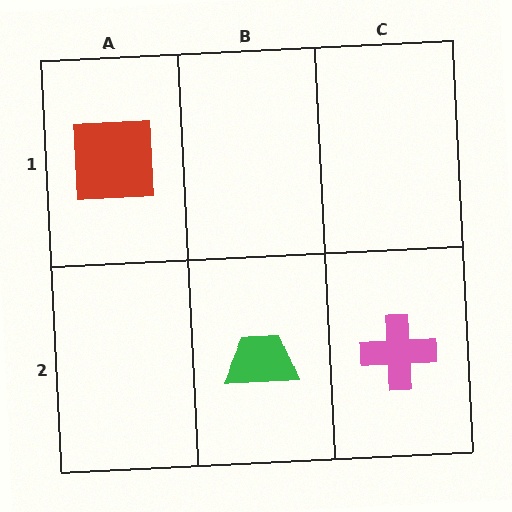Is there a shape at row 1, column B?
No, that cell is empty.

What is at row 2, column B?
A green trapezoid.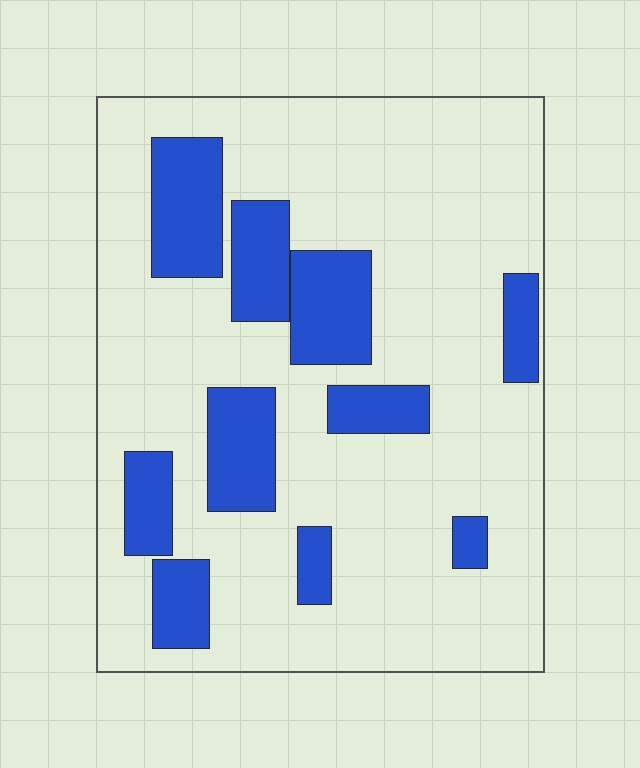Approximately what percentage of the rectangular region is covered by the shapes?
Approximately 25%.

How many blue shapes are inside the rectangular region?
10.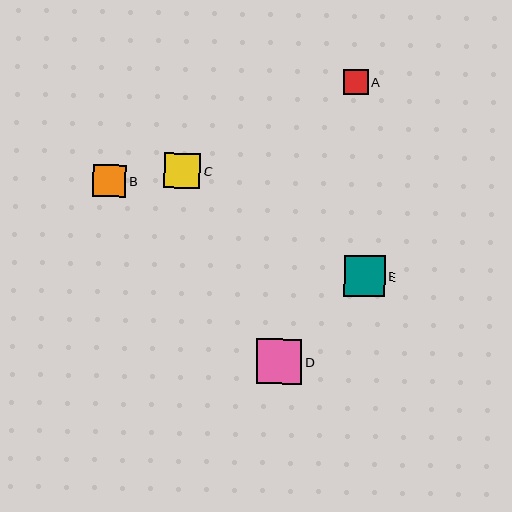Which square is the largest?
Square D is the largest with a size of approximately 45 pixels.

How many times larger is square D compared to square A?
Square D is approximately 1.8 times the size of square A.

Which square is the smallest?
Square A is the smallest with a size of approximately 25 pixels.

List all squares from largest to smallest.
From largest to smallest: D, E, C, B, A.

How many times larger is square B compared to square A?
Square B is approximately 1.3 times the size of square A.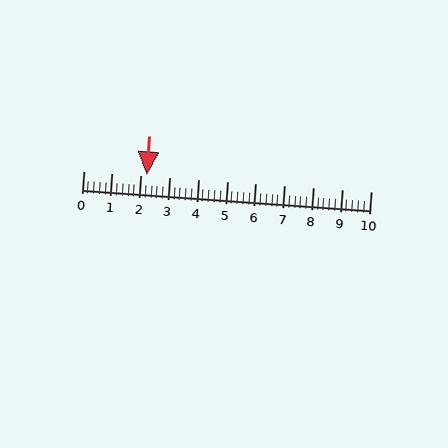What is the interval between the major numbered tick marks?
The major tick marks are spaced 1 units apart.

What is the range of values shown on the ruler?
The ruler shows values from 0 to 10.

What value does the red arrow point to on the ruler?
The red arrow points to approximately 2.2.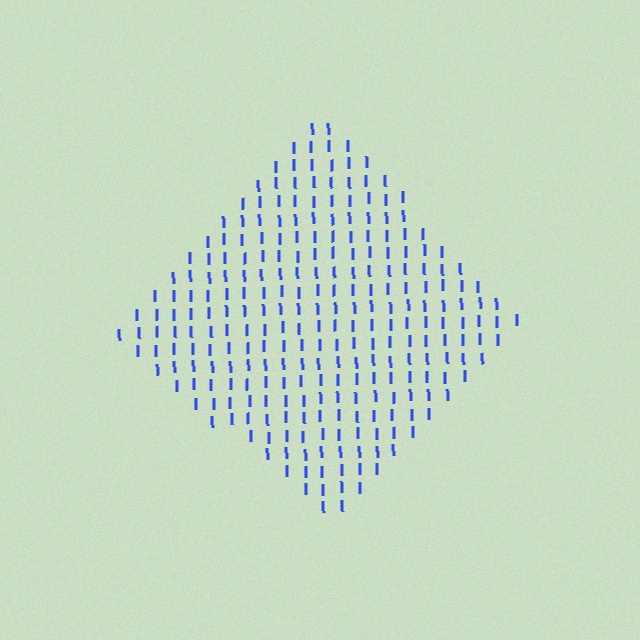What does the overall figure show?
The overall figure shows a diamond.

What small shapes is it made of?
It is made of small letter I's.